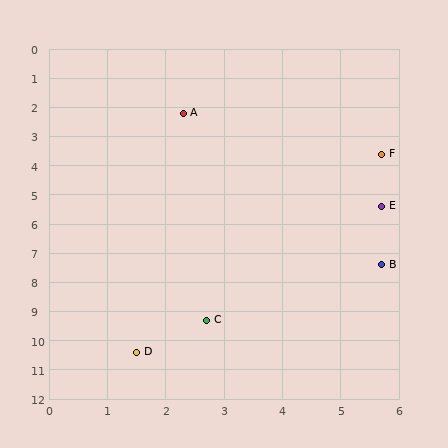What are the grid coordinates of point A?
Point A is at approximately (2.3, 2.2).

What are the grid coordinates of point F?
Point F is at approximately (5.7, 3.6).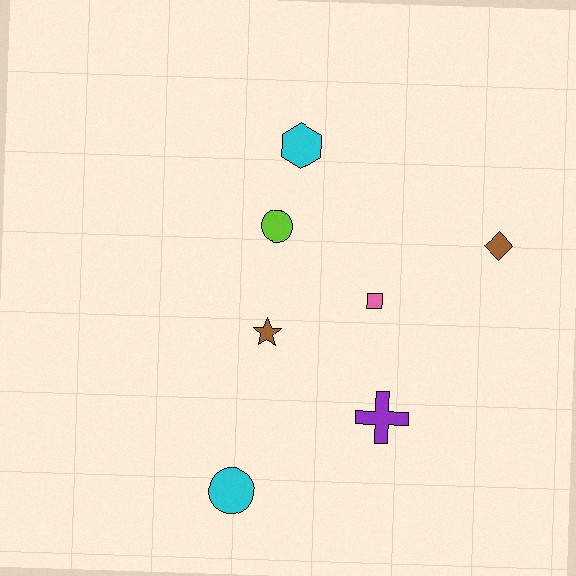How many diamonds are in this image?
There is 1 diamond.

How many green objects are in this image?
There are no green objects.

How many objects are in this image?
There are 7 objects.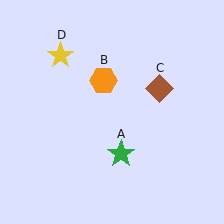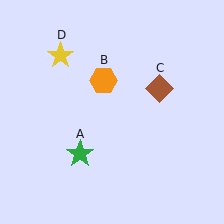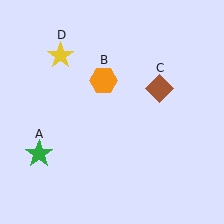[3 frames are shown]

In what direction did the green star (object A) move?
The green star (object A) moved left.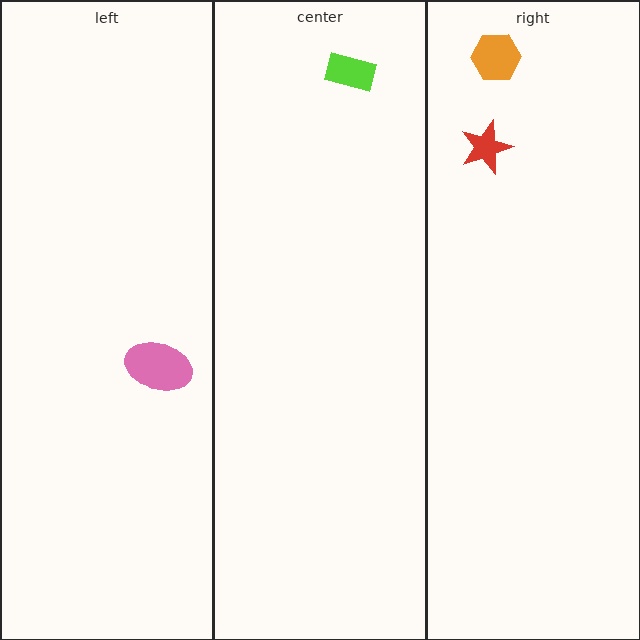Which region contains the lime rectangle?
The center region.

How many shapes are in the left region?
1.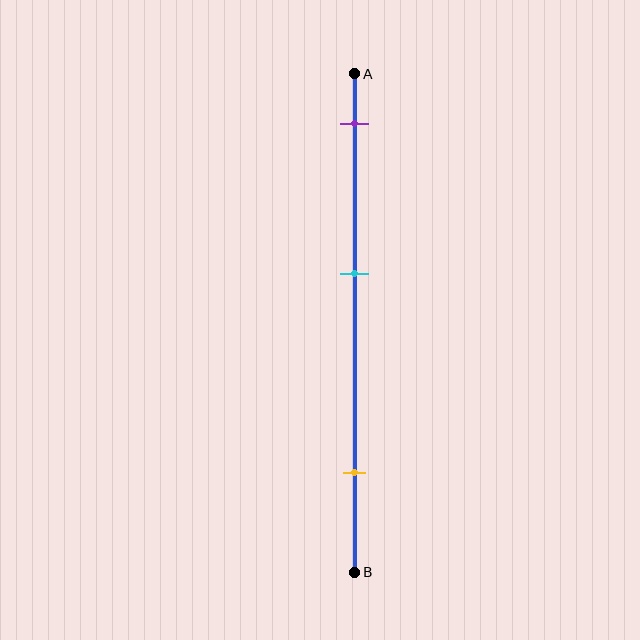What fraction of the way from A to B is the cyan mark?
The cyan mark is approximately 40% (0.4) of the way from A to B.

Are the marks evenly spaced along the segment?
Yes, the marks are approximately evenly spaced.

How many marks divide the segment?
There are 3 marks dividing the segment.